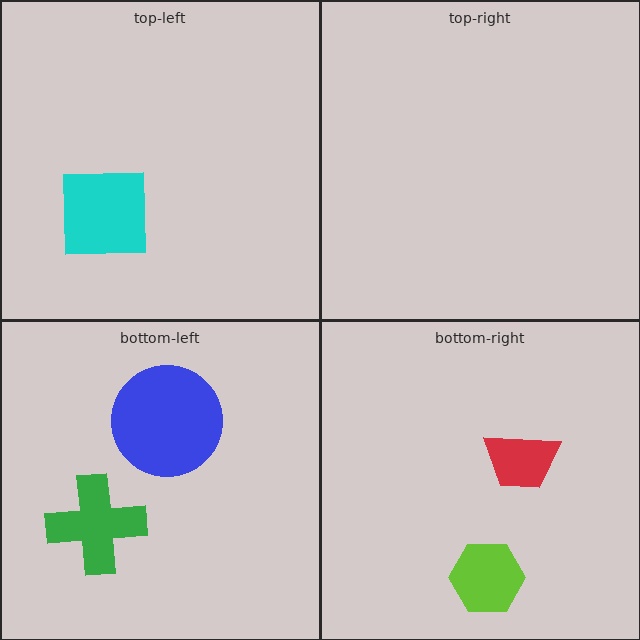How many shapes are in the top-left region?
1.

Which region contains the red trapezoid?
The bottom-right region.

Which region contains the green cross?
The bottom-left region.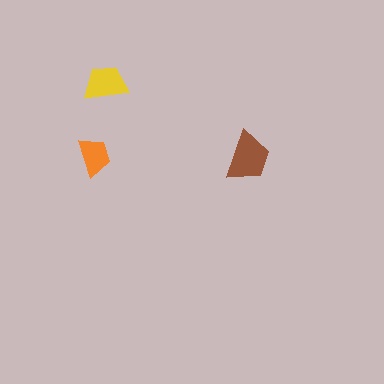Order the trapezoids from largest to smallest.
the brown one, the yellow one, the orange one.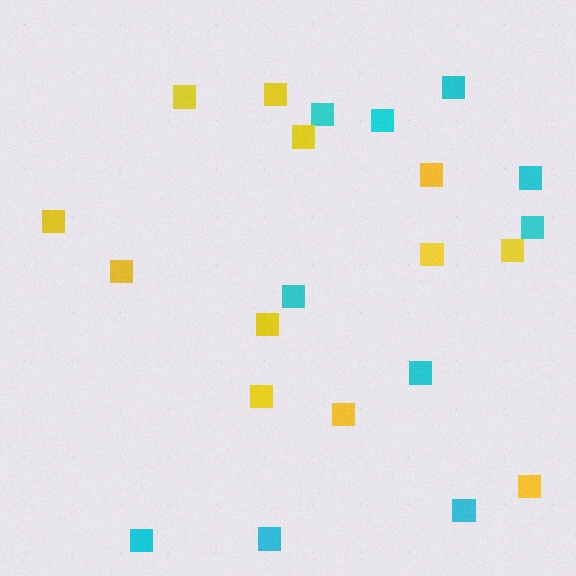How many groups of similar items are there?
There are 2 groups: one group of cyan squares (10) and one group of yellow squares (12).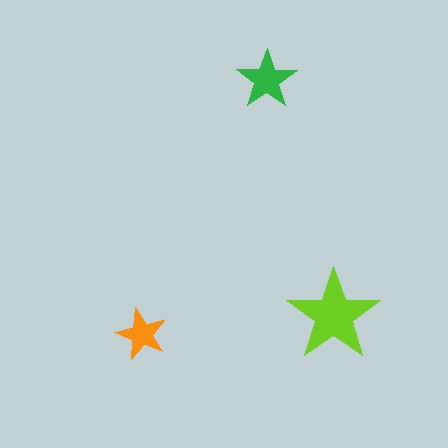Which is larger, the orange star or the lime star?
The lime one.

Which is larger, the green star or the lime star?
The lime one.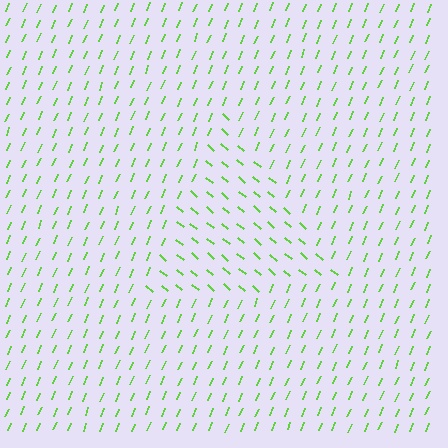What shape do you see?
I see a triangle.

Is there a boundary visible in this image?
Yes, there is a texture boundary formed by a change in line orientation.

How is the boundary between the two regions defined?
The boundary is defined purely by a change in line orientation (approximately 72 degrees difference). All lines are the same color and thickness.